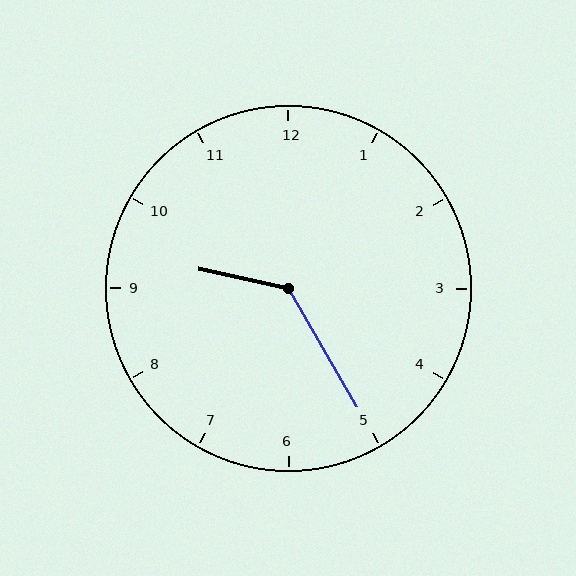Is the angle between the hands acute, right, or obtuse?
It is obtuse.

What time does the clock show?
9:25.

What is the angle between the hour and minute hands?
Approximately 132 degrees.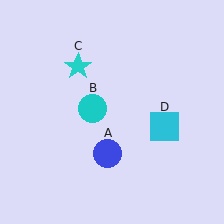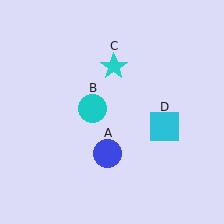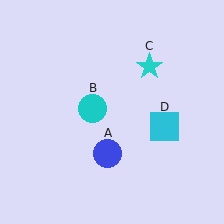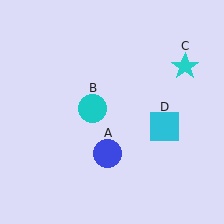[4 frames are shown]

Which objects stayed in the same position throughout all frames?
Blue circle (object A) and cyan circle (object B) and cyan square (object D) remained stationary.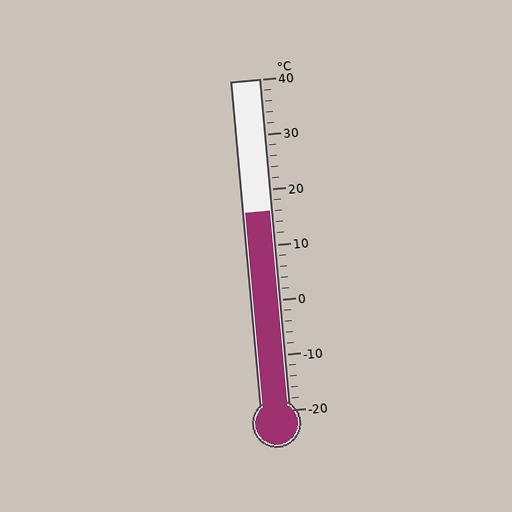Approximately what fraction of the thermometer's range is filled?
The thermometer is filled to approximately 60% of its range.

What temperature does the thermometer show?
The thermometer shows approximately 16°C.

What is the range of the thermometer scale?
The thermometer scale ranges from -20°C to 40°C.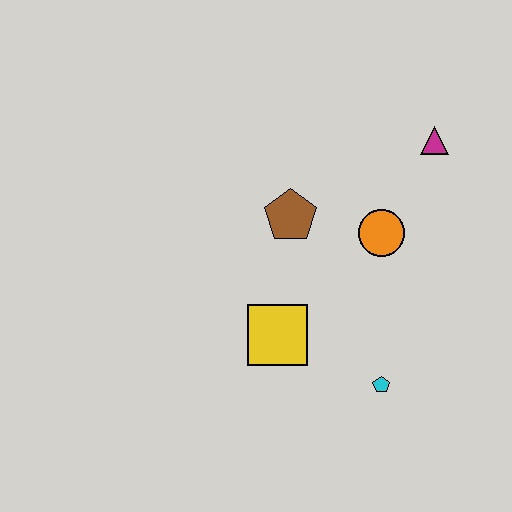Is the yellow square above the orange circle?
No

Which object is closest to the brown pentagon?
The orange circle is closest to the brown pentagon.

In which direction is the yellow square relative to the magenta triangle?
The yellow square is below the magenta triangle.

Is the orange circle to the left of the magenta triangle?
Yes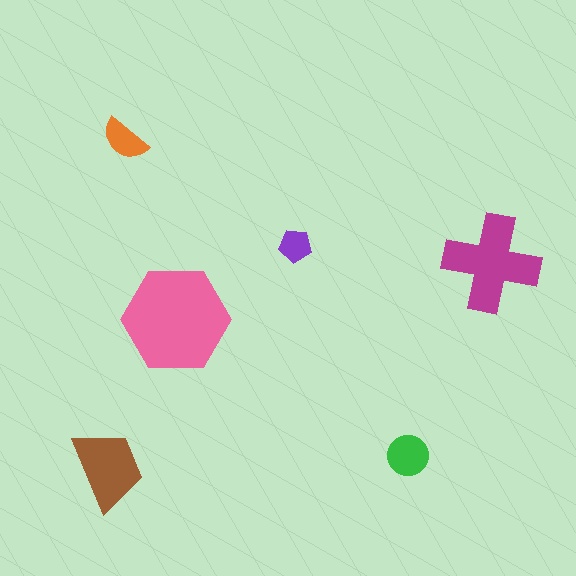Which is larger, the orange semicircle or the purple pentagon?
The orange semicircle.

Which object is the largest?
The pink hexagon.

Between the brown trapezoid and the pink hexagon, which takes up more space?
The pink hexagon.